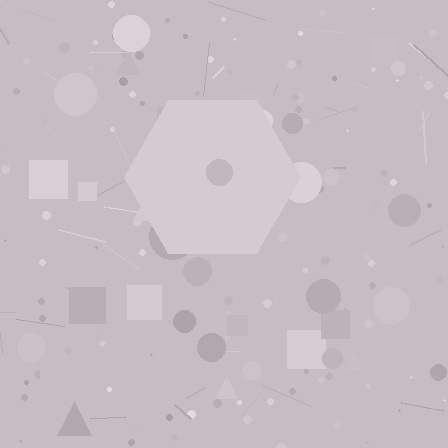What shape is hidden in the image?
A hexagon is hidden in the image.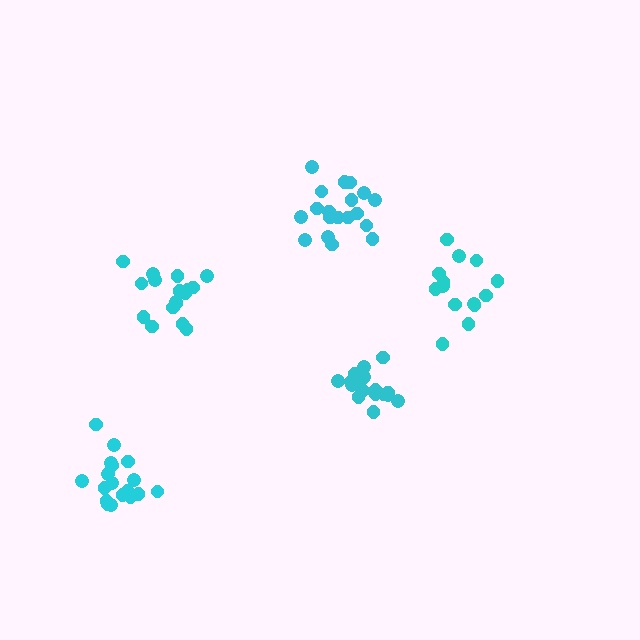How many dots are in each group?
Group 1: 19 dots, Group 2: 18 dots, Group 3: 17 dots, Group 4: 14 dots, Group 5: 19 dots (87 total).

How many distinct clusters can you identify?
There are 5 distinct clusters.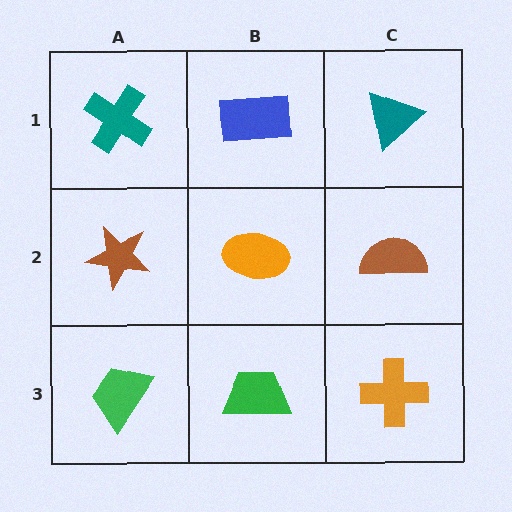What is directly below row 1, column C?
A brown semicircle.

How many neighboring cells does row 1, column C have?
2.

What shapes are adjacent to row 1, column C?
A brown semicircle (row 2, column C), a blue rectangle (row 1, column B).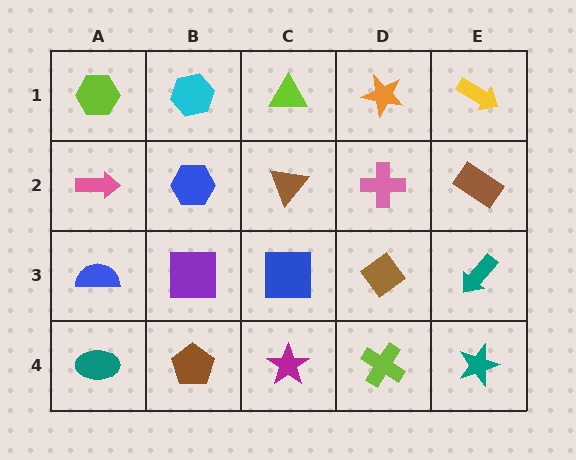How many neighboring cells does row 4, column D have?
3.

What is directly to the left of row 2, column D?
A brown triangle.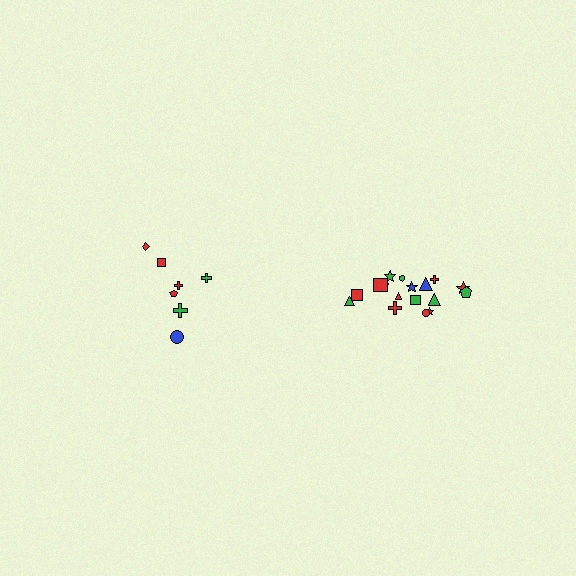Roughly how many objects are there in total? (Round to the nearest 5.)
Roughly 25 objects in total.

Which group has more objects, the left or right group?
The right group.